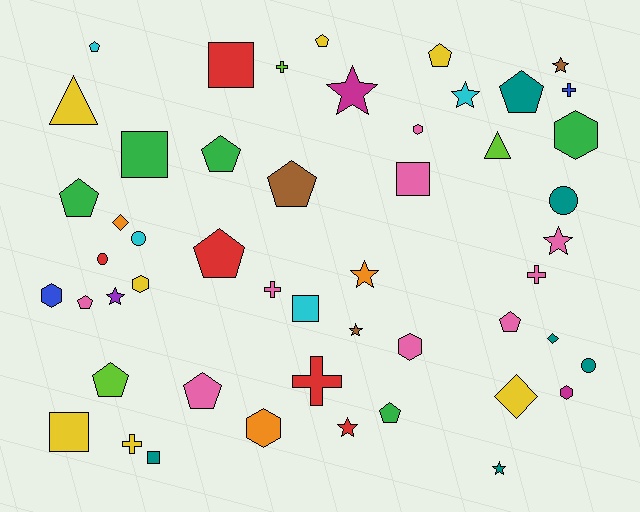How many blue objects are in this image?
There are 2 blue objects.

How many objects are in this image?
There are 50 objects.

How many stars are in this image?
There are 9 stars.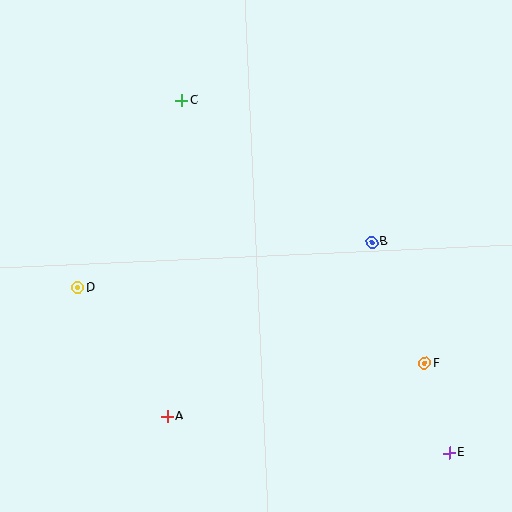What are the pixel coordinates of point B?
Point B is at (372, 242).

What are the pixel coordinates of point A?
Point A is at (167, 416).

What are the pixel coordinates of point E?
Point E is at (449, 453).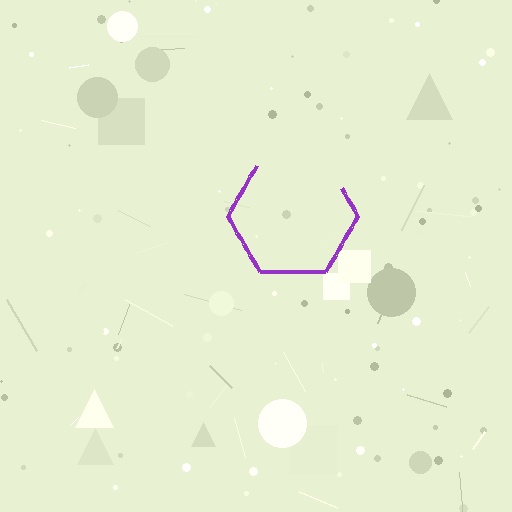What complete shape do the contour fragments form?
The contour fragments form a hexagon.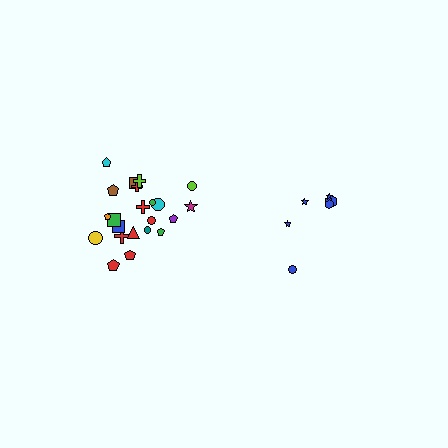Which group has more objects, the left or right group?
The left group.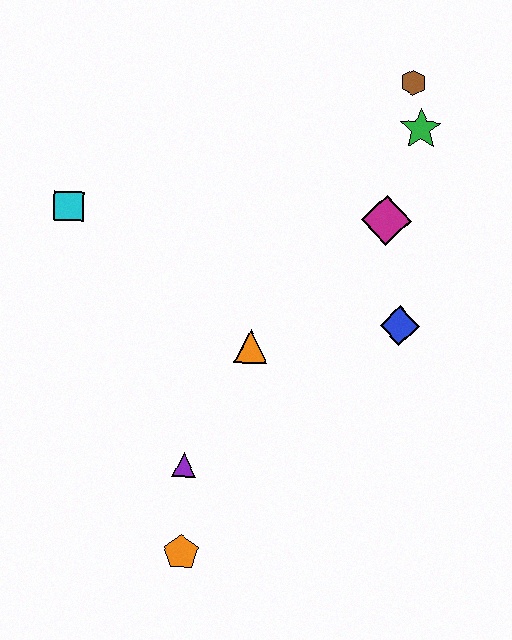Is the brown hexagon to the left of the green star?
Yes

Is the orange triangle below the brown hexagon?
Yes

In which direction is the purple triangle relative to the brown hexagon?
The purple triangle is below the brown hexagon.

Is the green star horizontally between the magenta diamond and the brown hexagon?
No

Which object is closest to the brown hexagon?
The green star is closest to the brown hexagon.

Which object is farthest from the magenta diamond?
The orange pentagon is farthest from the magenta diamond.